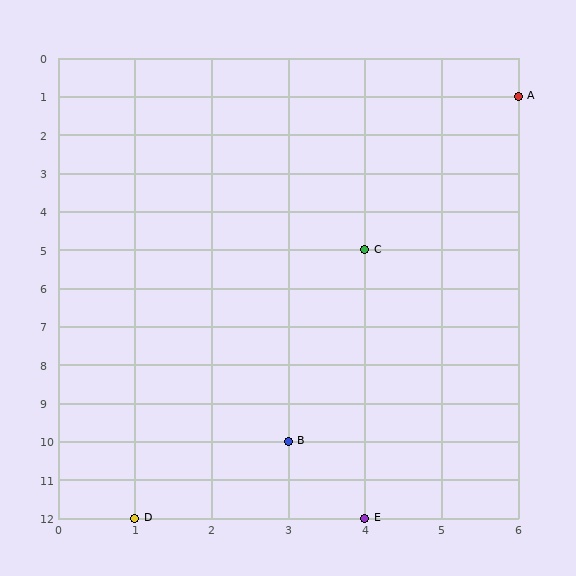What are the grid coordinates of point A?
Point A is at grid coordinates (6, 1).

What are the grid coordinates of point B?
Point B is at grid coordinates (3, 10).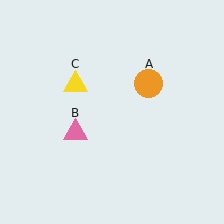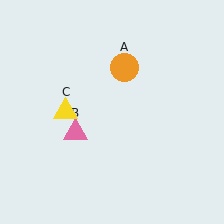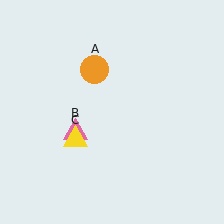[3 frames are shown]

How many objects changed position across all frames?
2 objects changed position: orange circle (object A), yellow triangle (object C).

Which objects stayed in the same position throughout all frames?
Pink triangle (object B) remained stationary.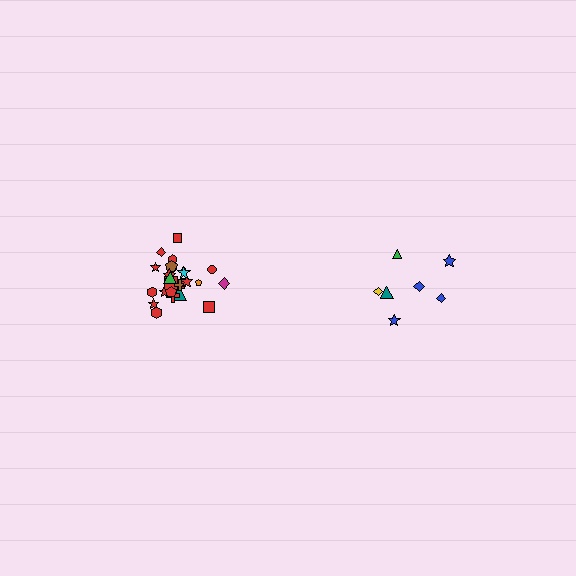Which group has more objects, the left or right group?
The left group.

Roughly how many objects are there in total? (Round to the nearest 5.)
Roughly 30 objects in total.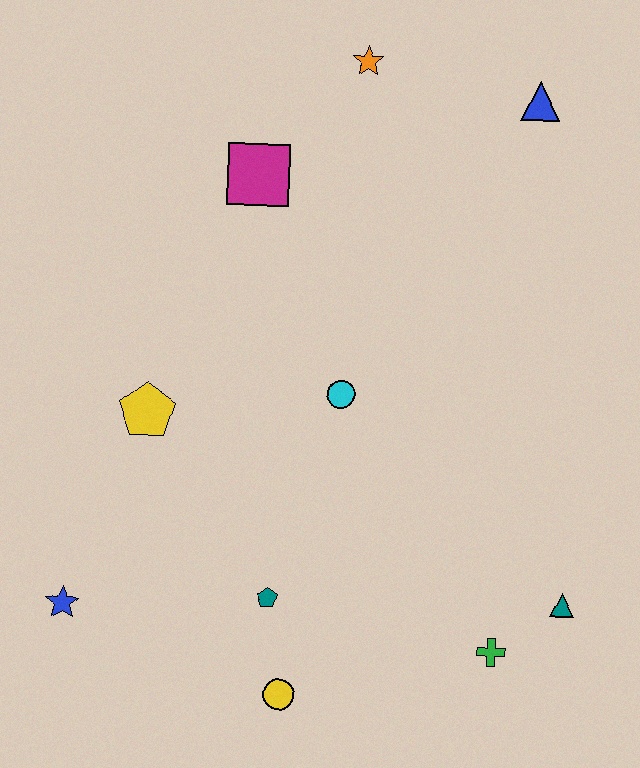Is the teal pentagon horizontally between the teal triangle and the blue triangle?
No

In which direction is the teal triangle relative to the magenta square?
The teal triangle is below the magenta square.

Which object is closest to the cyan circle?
The yellow pentagon is closest to the cyan circle.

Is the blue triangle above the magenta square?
Yes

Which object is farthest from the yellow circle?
The blue triangle is farthest from the yellow circle.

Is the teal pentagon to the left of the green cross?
Yes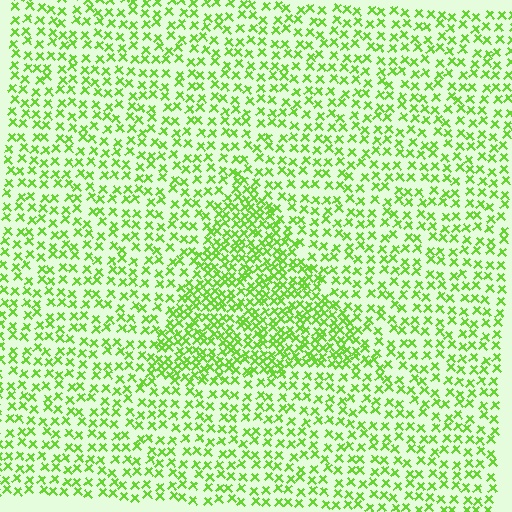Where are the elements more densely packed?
The elements are more densely packed inside the triangle boundary.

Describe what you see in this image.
The image contains small lime elements arranged at two different densities. A triangle-shaped region is visible where the elements are more densely packed than the surrounding area.